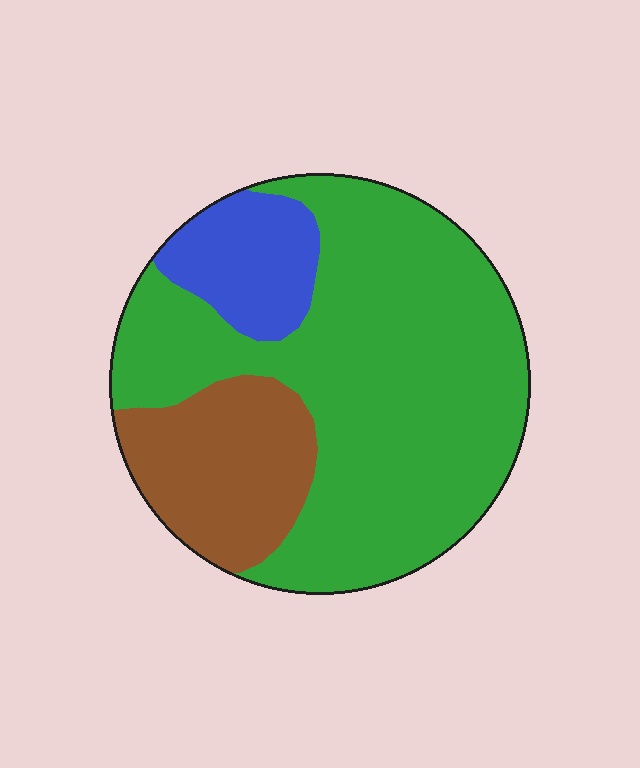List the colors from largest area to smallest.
From largest to smallest: green, brown, blue.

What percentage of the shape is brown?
Brown takes up about one fifth (1/5) of the shape.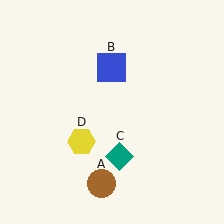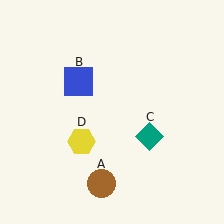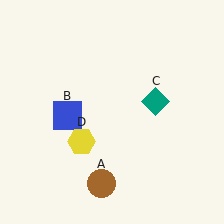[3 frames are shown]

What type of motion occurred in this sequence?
The blue square (object B), teal diamond (object C) rotated counterclockwise around the center of the scene.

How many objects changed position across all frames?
2 objects changed position: blue square (object B), teal diamond (object C).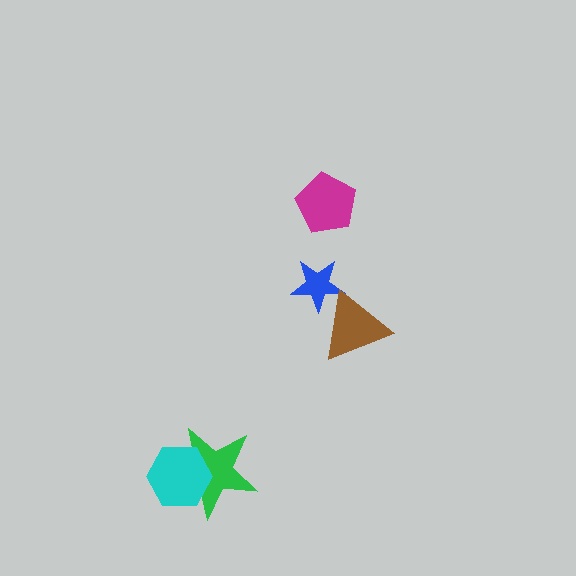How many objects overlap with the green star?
1 object overlaps with the green star.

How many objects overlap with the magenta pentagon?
0 objects overlap with the magenta pentagon.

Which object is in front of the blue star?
The brown triangle is in front of the blue star.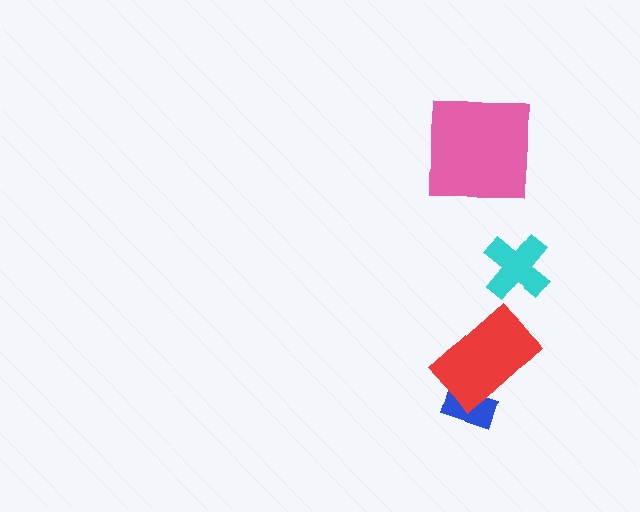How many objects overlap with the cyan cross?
0 objects overlap with the cyan cross.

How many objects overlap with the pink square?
0 objects overlap with the pink square.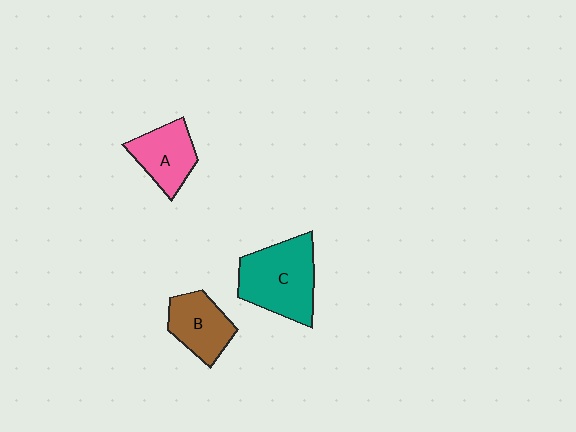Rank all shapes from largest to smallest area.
From largest to smallest: C (teal), B (brown), A (pink).